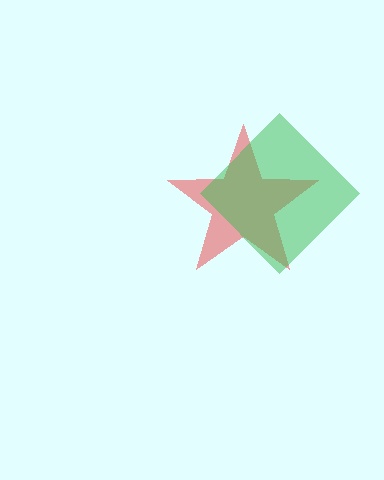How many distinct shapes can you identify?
There are 2 distinct shapes: a red star, a green diamond.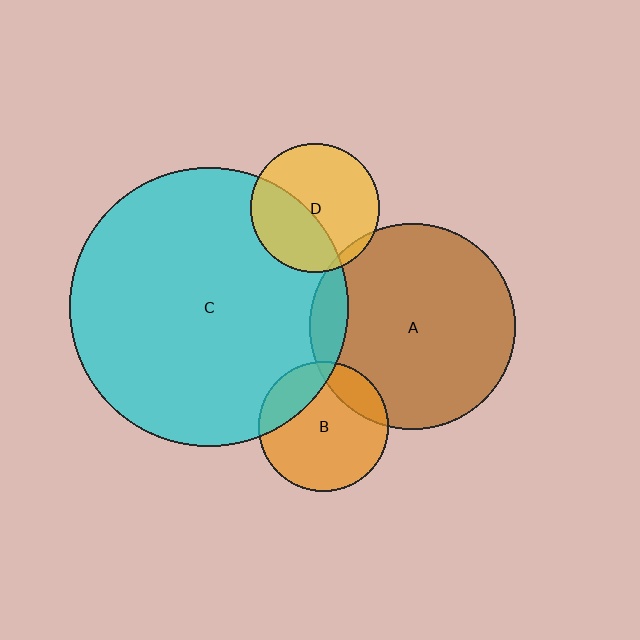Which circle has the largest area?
Circle C (cyan).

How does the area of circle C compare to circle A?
Approximately 1.8 times.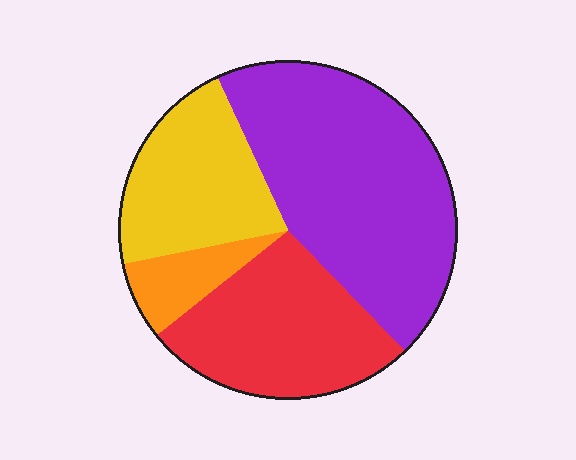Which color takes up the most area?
Purple, at roughly 45%.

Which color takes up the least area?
Orange, at roughly 10%.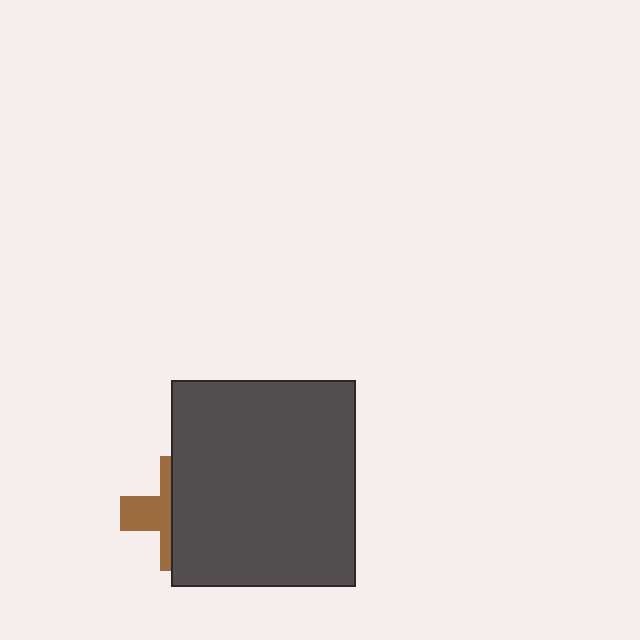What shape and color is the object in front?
The object in front is a dark gray rectangle.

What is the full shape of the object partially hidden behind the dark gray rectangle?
The partially hidden object is a brown cross.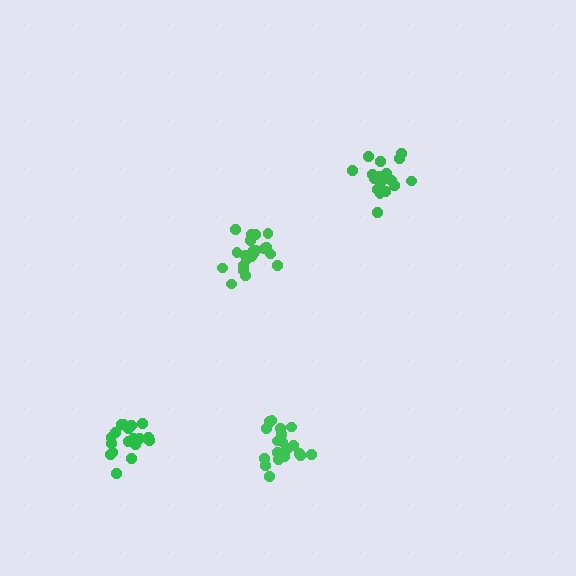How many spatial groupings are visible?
There are 4 spatial groupings.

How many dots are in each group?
Group 1: 21 dots, Group 2: 17 dots, Group 3: 21 dots, Group 4: 19 dots (78 total).